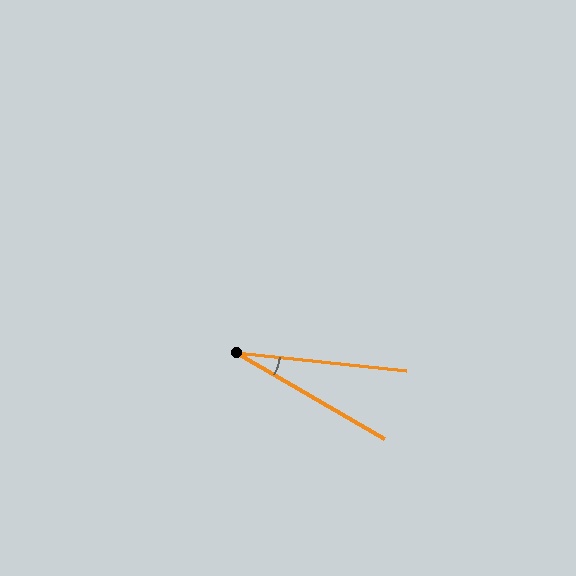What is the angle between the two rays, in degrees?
Approximately 24 degrees.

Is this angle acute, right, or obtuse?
It is acute.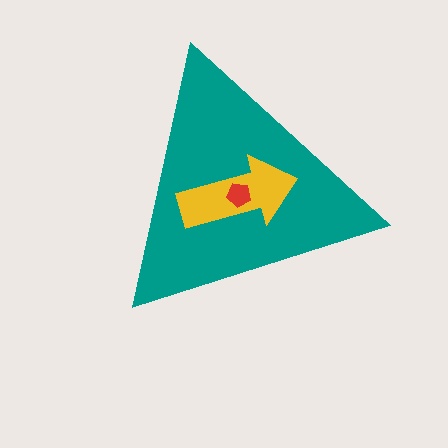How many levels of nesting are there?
3.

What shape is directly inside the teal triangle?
The yellow arrow.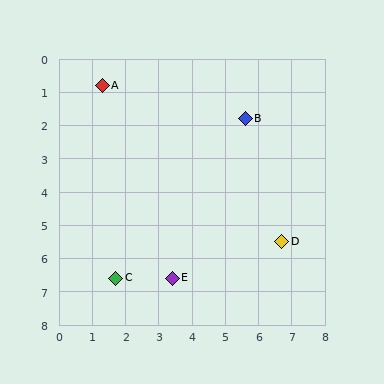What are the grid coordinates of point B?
Point B is at approximately (5.6, 1.8).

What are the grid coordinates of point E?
Point E is at approximately (3.4, 6.6).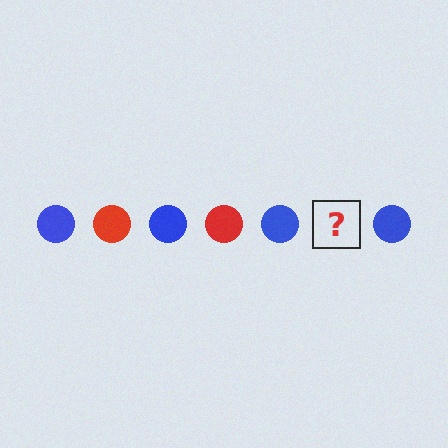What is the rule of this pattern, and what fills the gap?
The rule is that the pattern cycles through blue, red circles. The gap should be filled with a red circle.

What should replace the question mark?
The question mark should be replaced with a red circle.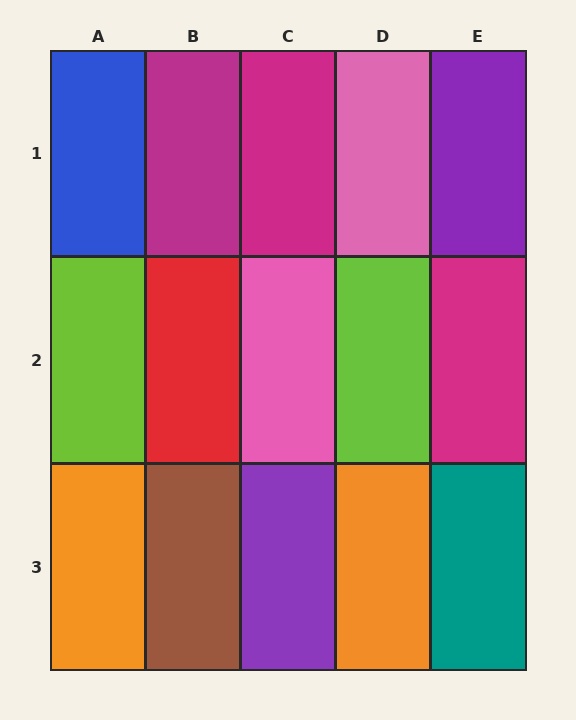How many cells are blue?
1 cell is blue.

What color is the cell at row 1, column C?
Magenta.